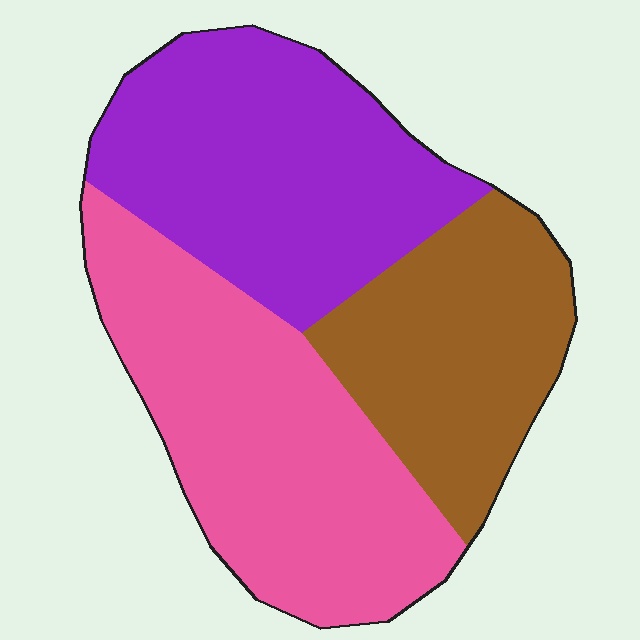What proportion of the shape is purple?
Purple covers roughly 35% of the shape.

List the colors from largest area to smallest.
From largest to smallest: pink, purple, brown.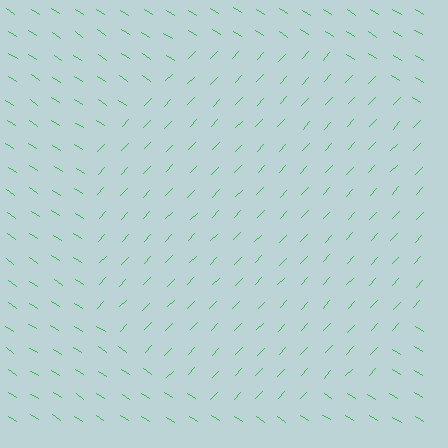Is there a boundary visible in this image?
Yes, there is a texture boundary formed by a change in line orientation.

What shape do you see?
I see a circle.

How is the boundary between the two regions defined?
The boundary is defined purely by a change in line orientation (approximately 80 degrees difference). All lines are the same color and thickness.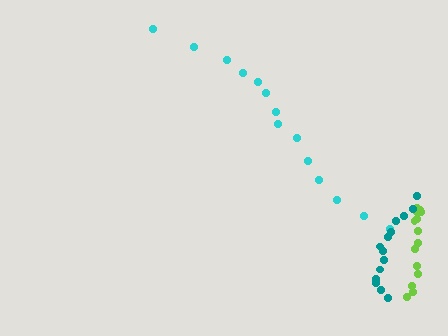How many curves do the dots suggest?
There are 3 distinct paths.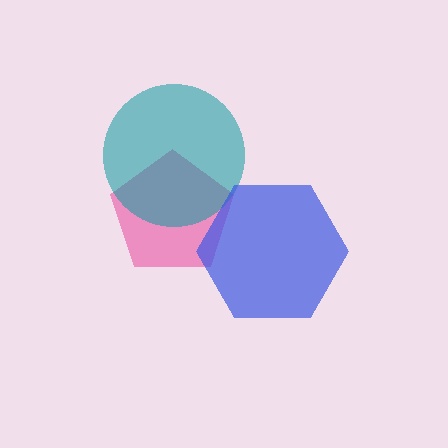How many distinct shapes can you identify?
There are 3 distinct shapes: a pink pentagon, a teal circle, a blue hexagon.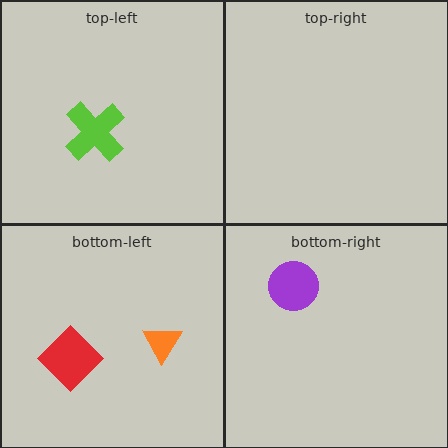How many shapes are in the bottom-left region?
2.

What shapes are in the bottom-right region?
The purple circle.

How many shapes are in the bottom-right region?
1.